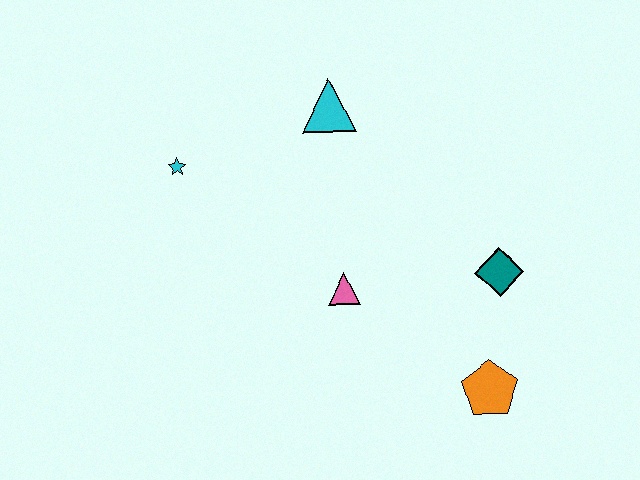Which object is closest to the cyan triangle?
The cyan star is closest to the cyan triangle.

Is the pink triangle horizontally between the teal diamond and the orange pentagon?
No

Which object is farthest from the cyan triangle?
The orange pentagon is farthest from the cyan triangle.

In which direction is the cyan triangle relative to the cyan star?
The cyan triangle is to the right of the cyan star.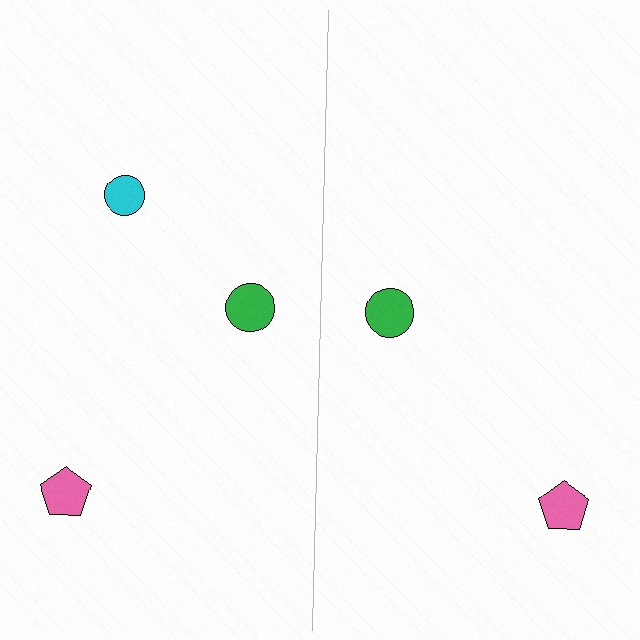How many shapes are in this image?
There are 5 shapes in this image.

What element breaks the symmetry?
A cyan circle is missing from the right side.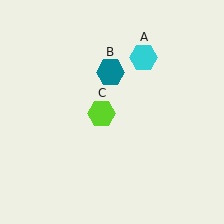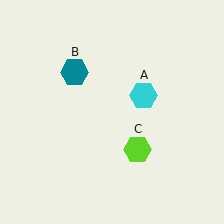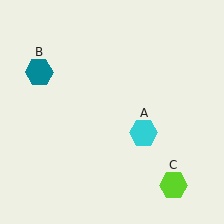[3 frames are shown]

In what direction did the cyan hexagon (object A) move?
The cyan hexagon (object A) moved down.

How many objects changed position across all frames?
3 objects changed position: cyan hexagon (object A), teal hexagon (object B), lime hexagon (object C).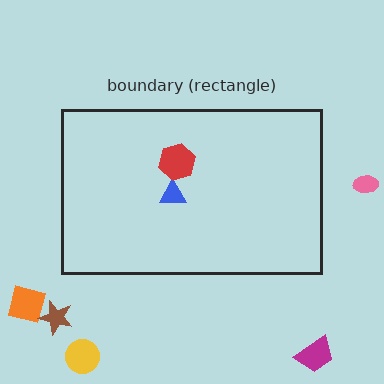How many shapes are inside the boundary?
2 inside, 5 outside.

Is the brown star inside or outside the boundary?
Outside.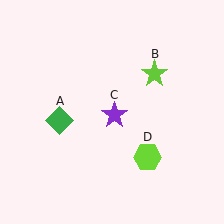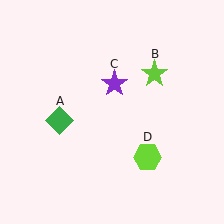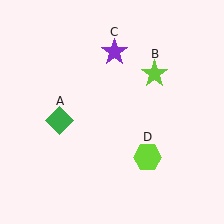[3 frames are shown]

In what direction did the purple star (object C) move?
The purple star (object C) moved up.